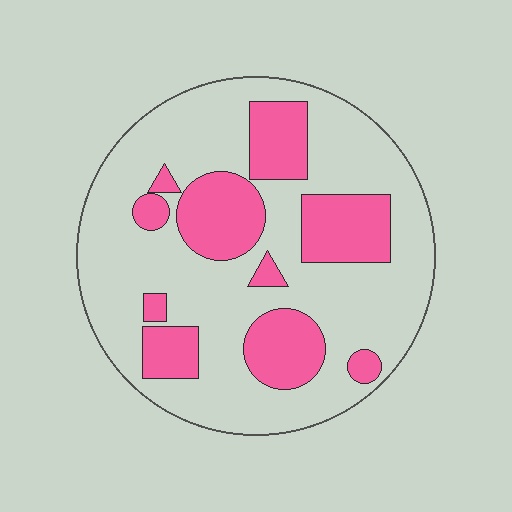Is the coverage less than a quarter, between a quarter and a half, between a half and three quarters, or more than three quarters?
Between a quarter and a half.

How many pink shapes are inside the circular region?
10.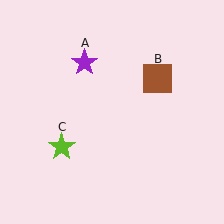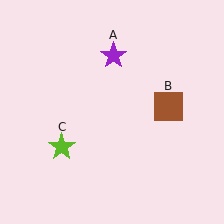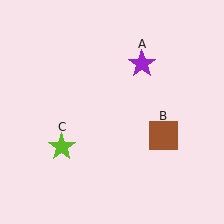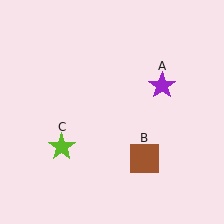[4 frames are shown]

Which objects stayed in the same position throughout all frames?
Lime star (object C) remained stationary.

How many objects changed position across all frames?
2 objects changed position: purple star (object A), brown square (object B).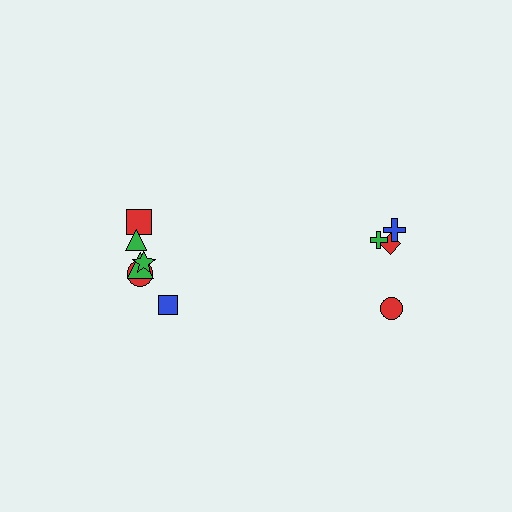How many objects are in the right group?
There are 4 objects.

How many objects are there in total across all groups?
There are 10 objects.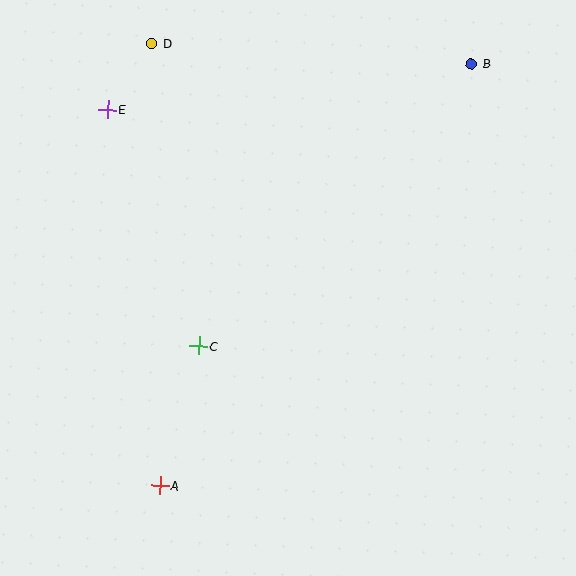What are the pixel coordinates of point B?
Point B is at (471, 64).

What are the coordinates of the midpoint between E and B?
The midpoint between E and B is at (289, 87).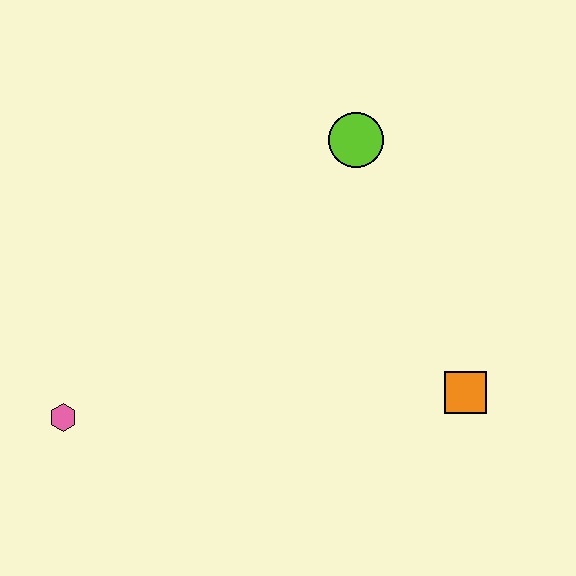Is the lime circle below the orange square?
No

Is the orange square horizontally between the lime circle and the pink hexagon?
No